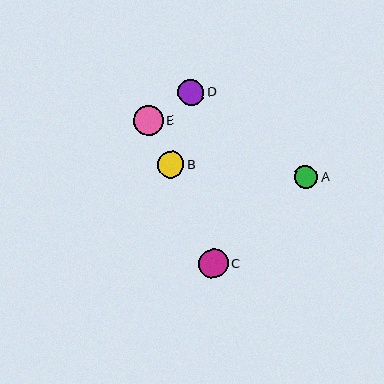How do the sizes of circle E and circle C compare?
Circle E and circle C are approximately the same size.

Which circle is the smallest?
Circle A is the smallest with a size of approximately 23 pixels.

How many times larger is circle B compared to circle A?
Circle B is approximately 1.2 times the size of circle A.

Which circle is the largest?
Circle E is the largest with a size of approximately 30 pixels.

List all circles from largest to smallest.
From largest to smallest: E, C, B, D, A.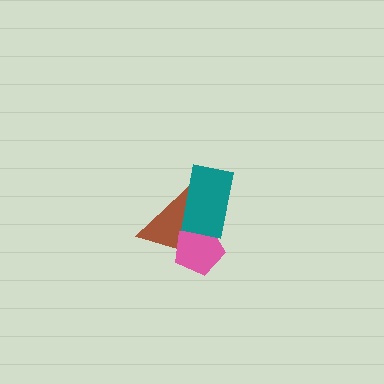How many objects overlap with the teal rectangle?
2 objects overlap with the teal rectangle.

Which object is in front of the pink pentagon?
The teal rectangle is in front of the pink pentagon.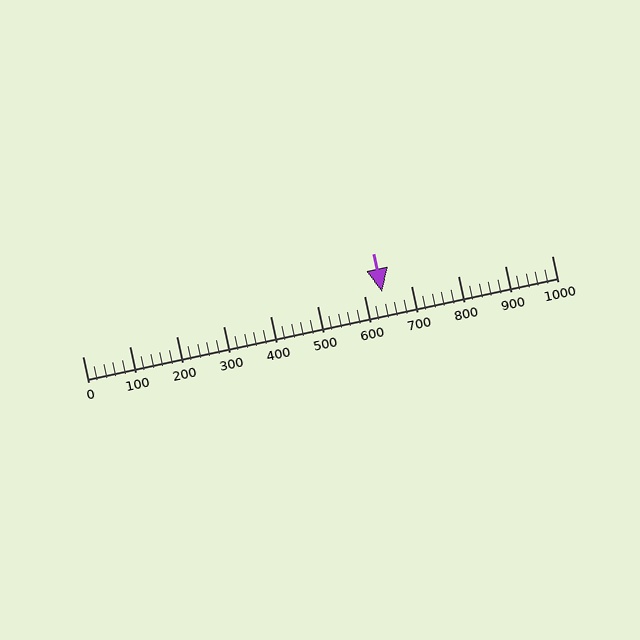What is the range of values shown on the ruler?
The ruler shows values from 0 to 1000.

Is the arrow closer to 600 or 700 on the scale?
The arrow is closer to 600.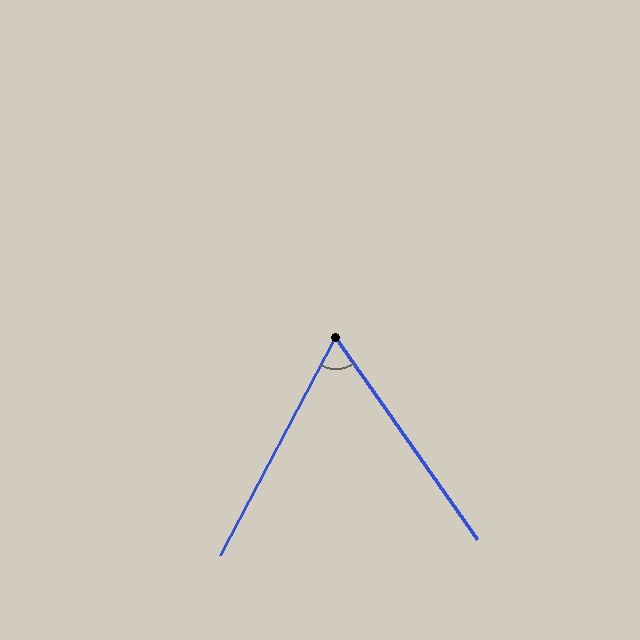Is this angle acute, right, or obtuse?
It is acute.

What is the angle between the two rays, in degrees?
Approximately 63 degrees.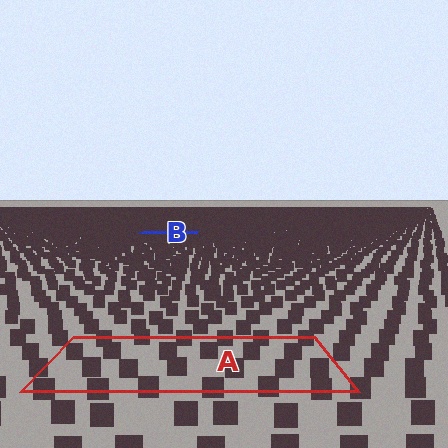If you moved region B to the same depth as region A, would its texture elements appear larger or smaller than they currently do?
They would appear larger. At a closer depth, the same texture elements are projected at a bigger on-screen size.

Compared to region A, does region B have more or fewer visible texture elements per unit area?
Region B has more texture elements per unit area — they are packed more densely because it is farther away.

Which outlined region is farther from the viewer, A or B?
Region B is farther from the viewer — the texture elements inside it appear smaller and more densely packed.